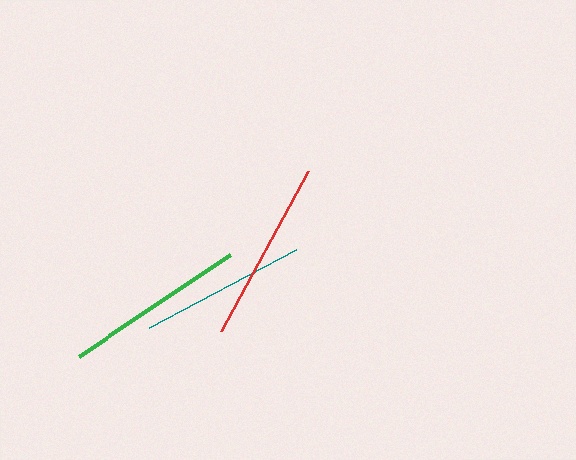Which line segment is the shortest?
The teal line is the shortest at approximately 166 pixels.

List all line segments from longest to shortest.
From longest to shortest: red, green, teal.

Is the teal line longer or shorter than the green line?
The green line is longer than the teal line.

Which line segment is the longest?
The red line is the longest at approximately 183 pixels.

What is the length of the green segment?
The green segment is approximately 182 pixels long.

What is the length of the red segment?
The red segment is approximately 183 pixels long.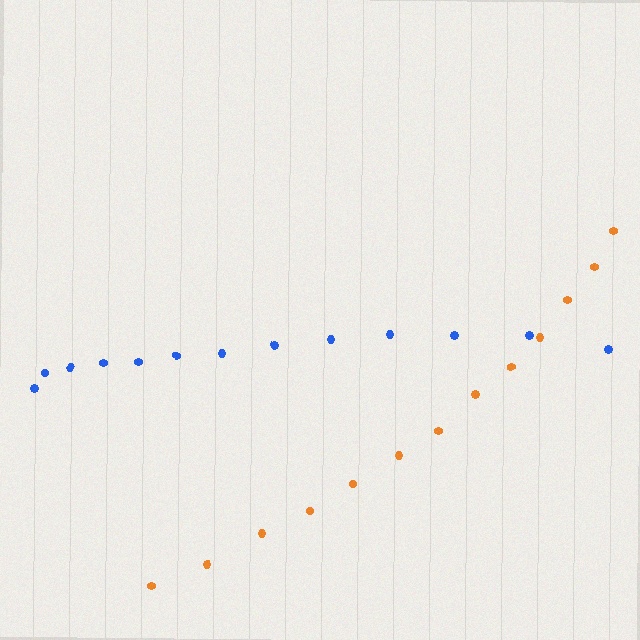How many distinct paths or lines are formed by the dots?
There are 2 distinct paths.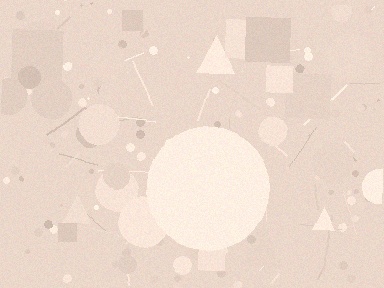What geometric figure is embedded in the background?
A circle is embedded in the background.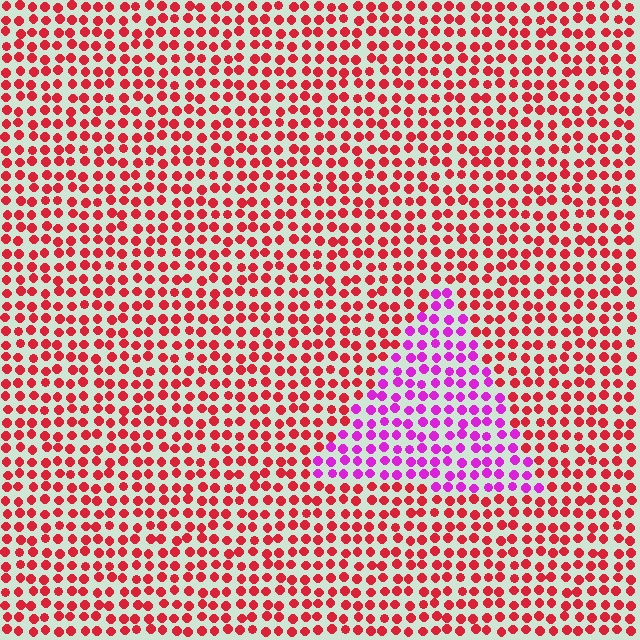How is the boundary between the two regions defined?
The boundary is defined purely by a slight shift in hue (about 52 degrees). Spacing, size, and orientation are identical on both sides.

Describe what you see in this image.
The image is filled with small red elements in a uniform arrangement. A triangle-shaped region is visible where the elements are tinted to a slightly different hue, forming a subtle color boundary.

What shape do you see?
I see a triangle.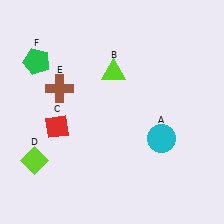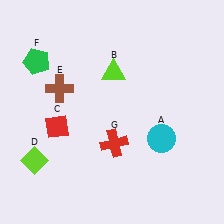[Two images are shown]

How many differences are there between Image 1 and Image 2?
There is 1 difference between the two images.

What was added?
A red cross (G) was added in Image 2.